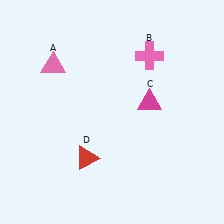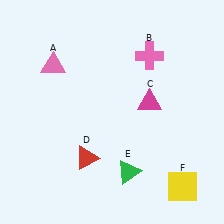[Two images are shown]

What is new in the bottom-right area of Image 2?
A yellow square (F) was added in the bottom-right area of Image 2.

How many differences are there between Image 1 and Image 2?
There are 2 differences between the two images.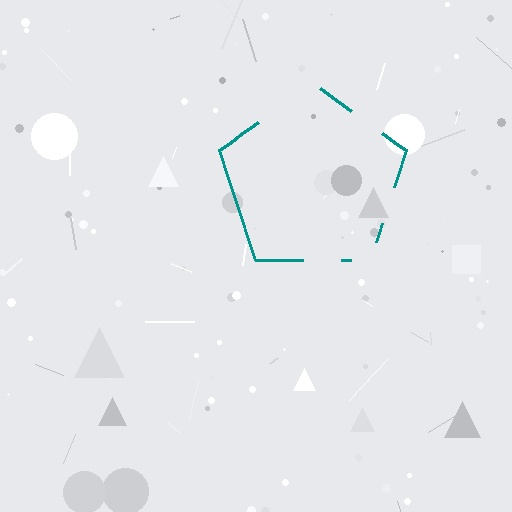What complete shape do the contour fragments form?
The contour fragments form a pentagon.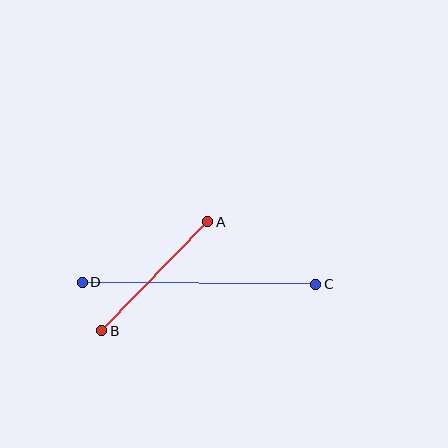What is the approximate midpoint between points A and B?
The midpoint is at approximately (155, 276) pixels.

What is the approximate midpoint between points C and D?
The midpoint is at approximately (199, 283) pixels.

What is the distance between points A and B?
The distance is approximately 152 pixels.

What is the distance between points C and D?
The distance is approximately 233 pixels.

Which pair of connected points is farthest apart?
Points C and D are farthest apart.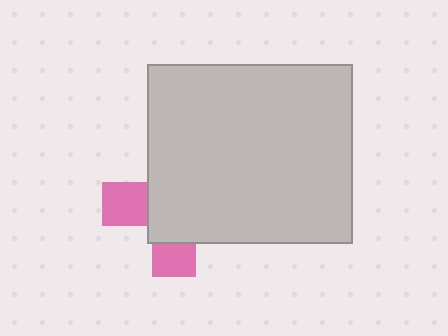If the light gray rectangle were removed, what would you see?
You would see the complete pink cross.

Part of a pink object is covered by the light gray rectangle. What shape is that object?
It is a cross.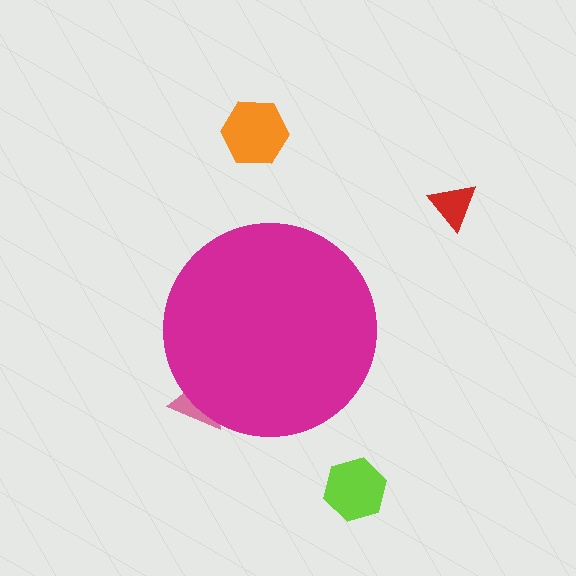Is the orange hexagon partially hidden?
No, the orange hexagon is fully visible.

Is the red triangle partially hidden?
No, the red triangle is fully visible.